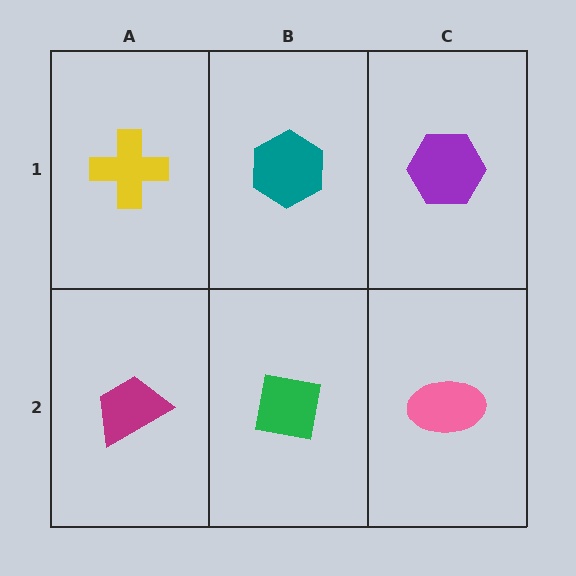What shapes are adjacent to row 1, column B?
A green square (row 2, column B), a yellow cross (row 1, column A), a purple hexagon (row 1, column C).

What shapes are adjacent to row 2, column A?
A yellow cross (row 1, column A), a green square (row 2, column B).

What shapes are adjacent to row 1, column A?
A magenta trapezoid (row 2, column A), a teal hexagon (row 1, column B).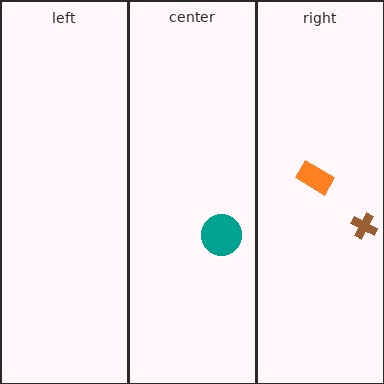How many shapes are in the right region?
2.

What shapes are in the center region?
The teal circle.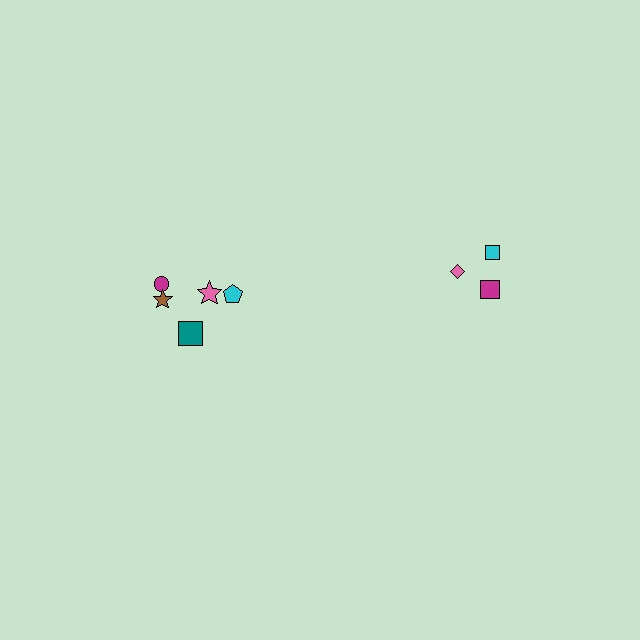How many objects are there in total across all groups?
There are 8 objects.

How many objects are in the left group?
There are 5 objects.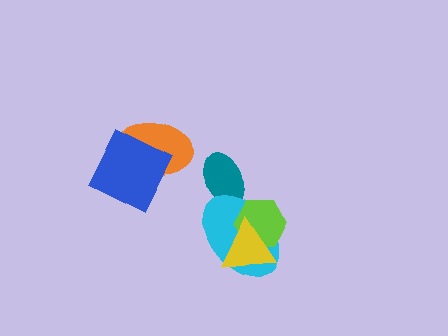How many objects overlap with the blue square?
1 object overlaps with the blue square.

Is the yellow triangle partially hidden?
No, no other shape covers it.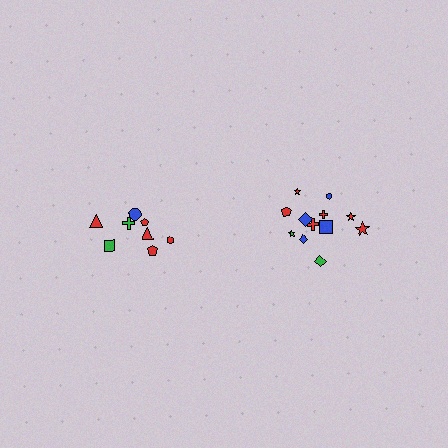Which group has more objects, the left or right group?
The right group.